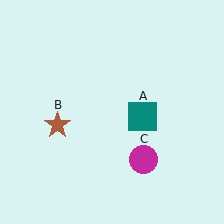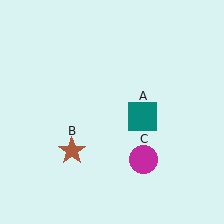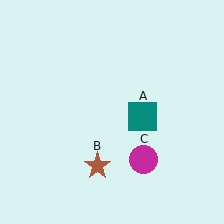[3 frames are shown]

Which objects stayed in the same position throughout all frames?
Teal square (object A) and magenta circle (object C) remained stationary.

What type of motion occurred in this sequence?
The brown star (object B) rotated counterclockwise around the center of the scene.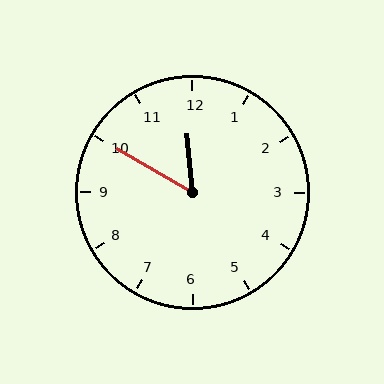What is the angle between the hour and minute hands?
Approximately 55 degrees.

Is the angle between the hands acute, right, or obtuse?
It is acute.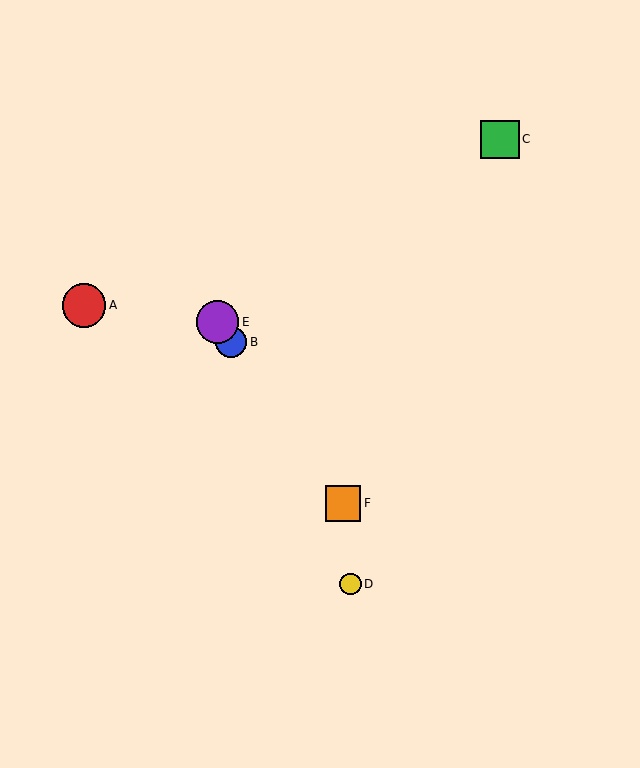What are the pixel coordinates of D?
Object D is at (350, 584).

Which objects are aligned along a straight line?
Objects B, E, F are aligned along a straight line.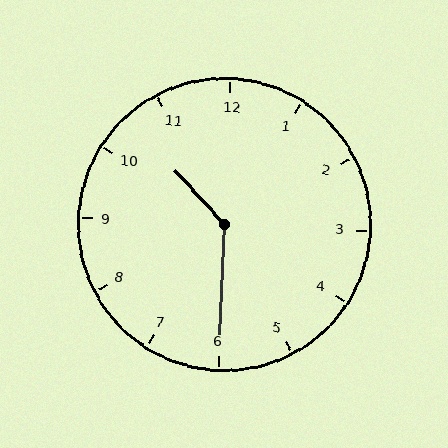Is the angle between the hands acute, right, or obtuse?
It is obtuse.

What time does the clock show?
10:30.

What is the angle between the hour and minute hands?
Approximately 135 degrees.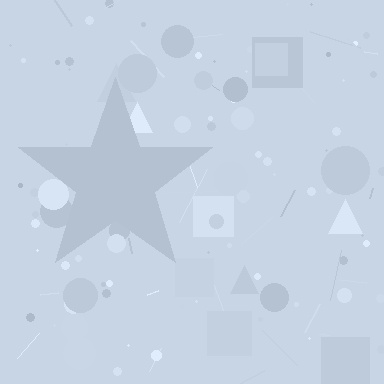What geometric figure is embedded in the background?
A star is embedded in the background.